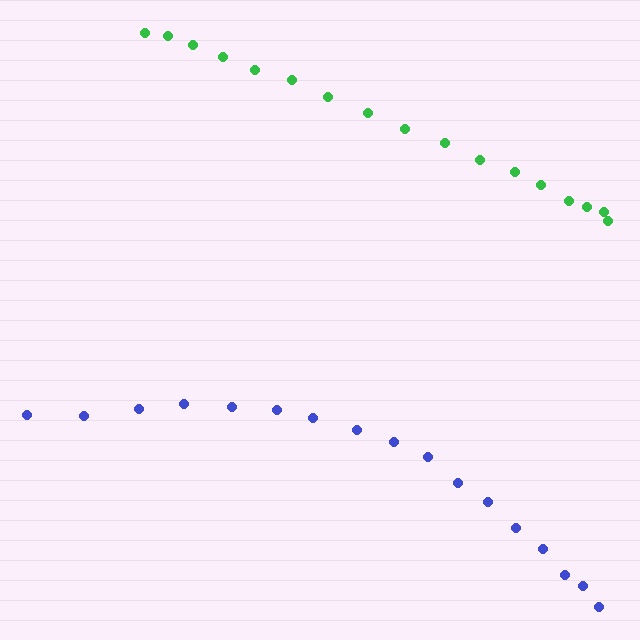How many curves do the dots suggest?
There are 2 distinct paths.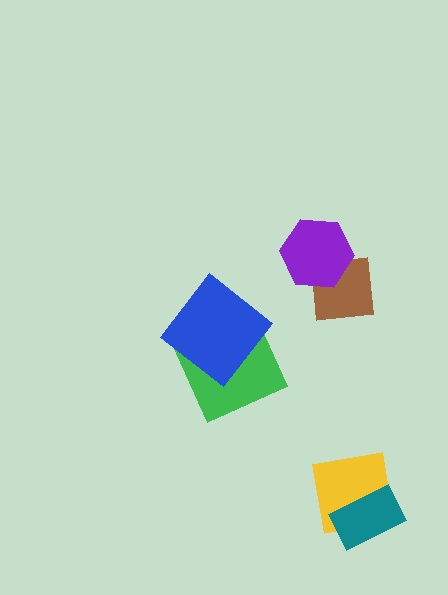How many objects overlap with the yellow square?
1 object overlaps with the yellow square.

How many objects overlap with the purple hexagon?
1 object overlaps with the purple hexagon.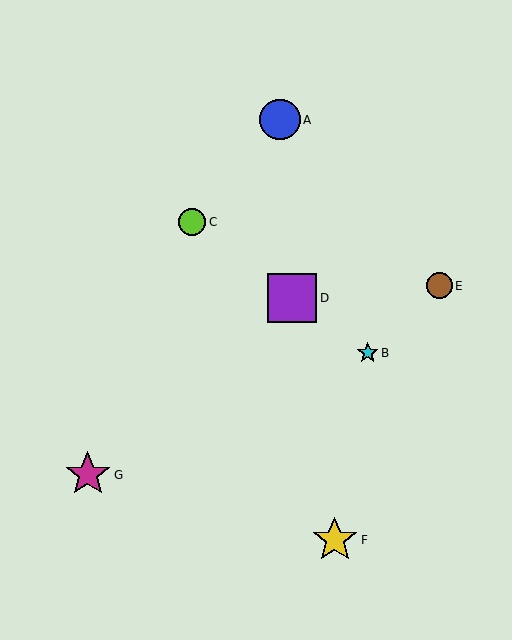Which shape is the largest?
The purple square (labeled D) is the largest.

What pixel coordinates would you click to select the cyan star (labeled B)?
Click at (368, 353) to select the cyan star B.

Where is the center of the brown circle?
The center of the brown circle is at (439, 286).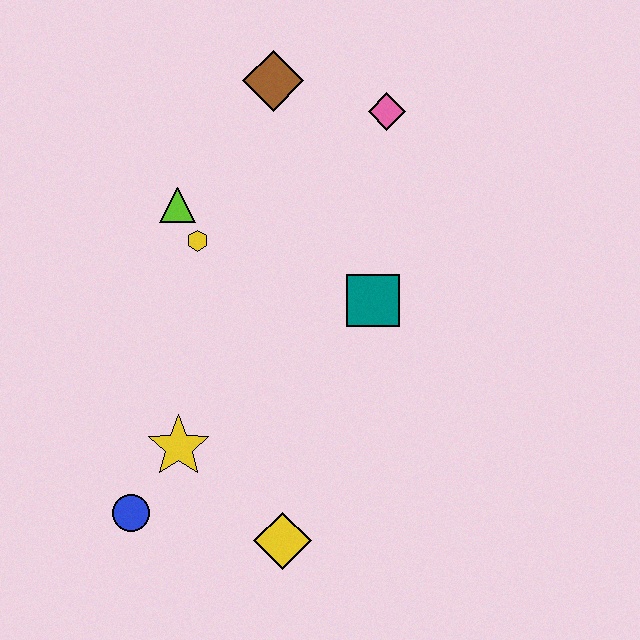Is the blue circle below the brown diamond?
Yes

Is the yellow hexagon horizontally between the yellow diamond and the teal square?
No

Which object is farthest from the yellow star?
The pink diamond is farthest from the yellow star.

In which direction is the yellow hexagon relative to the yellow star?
The yellow hexagon is above the yellow star.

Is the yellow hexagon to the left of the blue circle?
No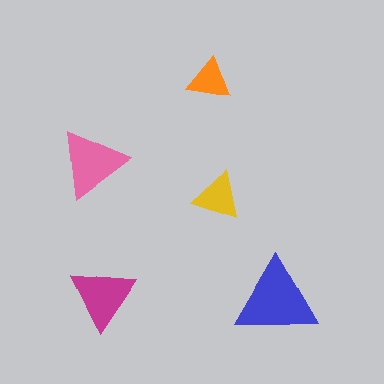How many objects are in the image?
There are 5 objects in the image.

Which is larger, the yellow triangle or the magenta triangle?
The magenta one.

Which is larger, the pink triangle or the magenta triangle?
The pink one.